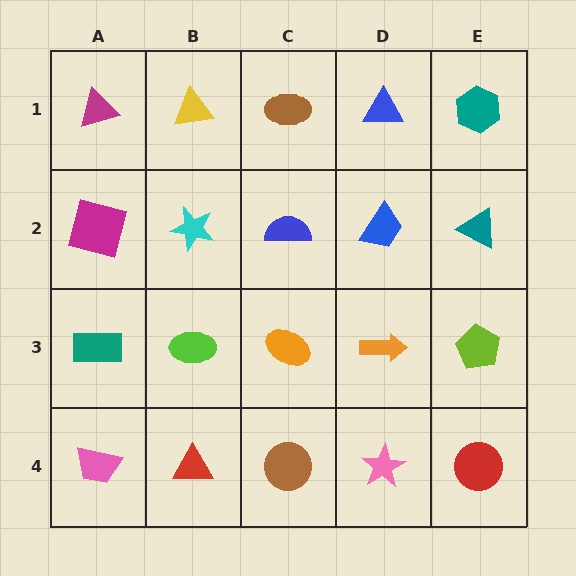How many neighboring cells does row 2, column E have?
3.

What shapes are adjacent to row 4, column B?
A lime ellipse (row 3, column B), a pink trapezoid (row 4, column A), a brown circle (row 4, column C).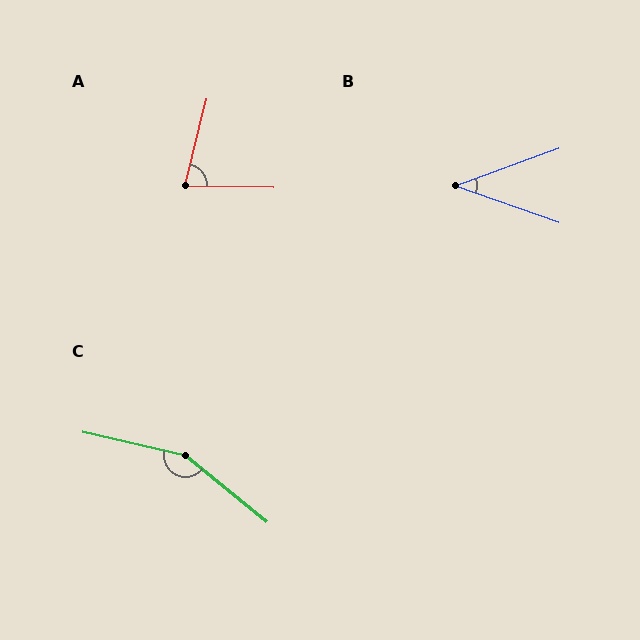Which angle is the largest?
C, at approximately 154 degrees.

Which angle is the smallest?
B, at approximately 39 degrees.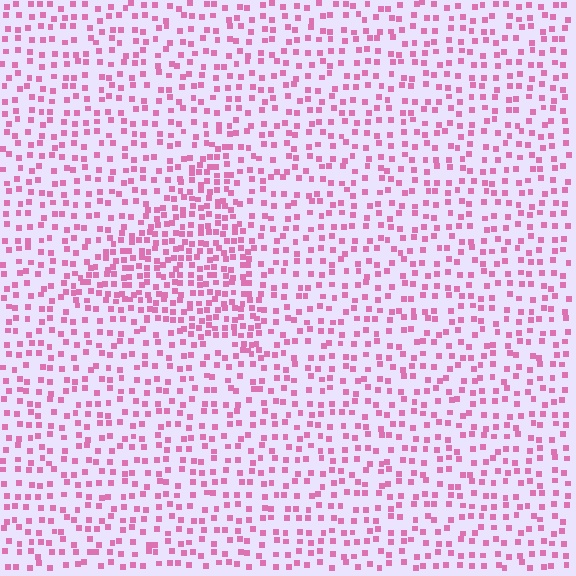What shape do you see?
I see a triangle.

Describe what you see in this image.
The image contains small pink elements arranged at two different densities. A triangle-shaped region is visible where the elements are more densely packed than the surrounding area.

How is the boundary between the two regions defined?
The boundary is defined by a change in element density (approximately 1.9x ratio). All elements are the same color, size, and shape.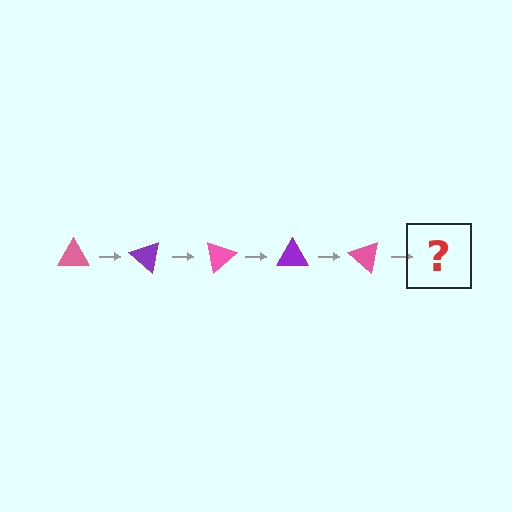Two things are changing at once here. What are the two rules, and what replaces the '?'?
The two rules are that it rotates 40 degrees each step and the color cycles through pink and purple. The '?' should be a purple triangle, rotated 200 degrees from the start.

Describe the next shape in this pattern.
It should be a purple triangle, rotated 200 degrees from the start.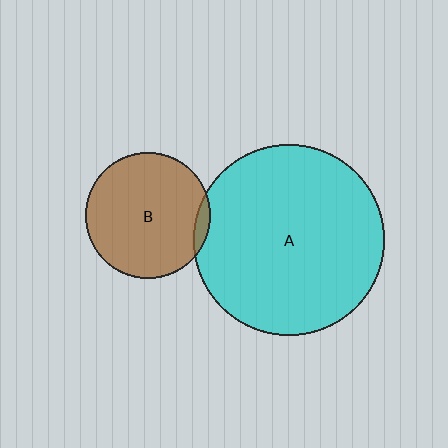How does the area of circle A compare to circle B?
Approximately 2.3 times.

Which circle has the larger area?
Circle A (cyan).